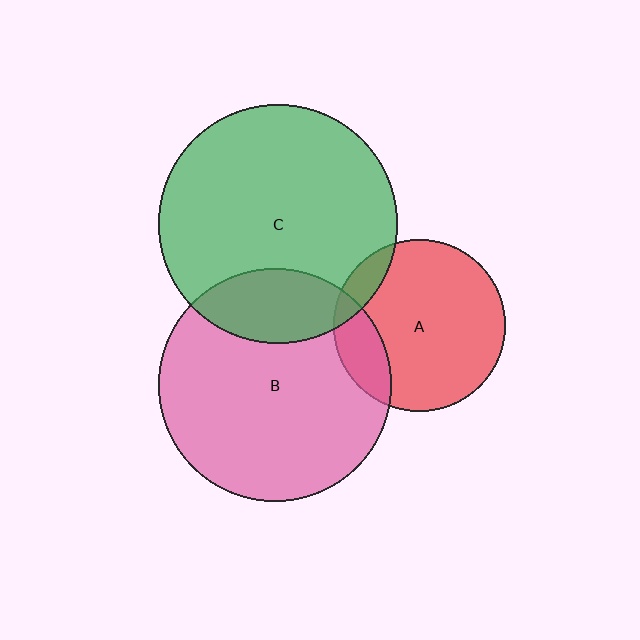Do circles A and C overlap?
Yes.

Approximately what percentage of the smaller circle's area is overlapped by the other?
Approximately 10%.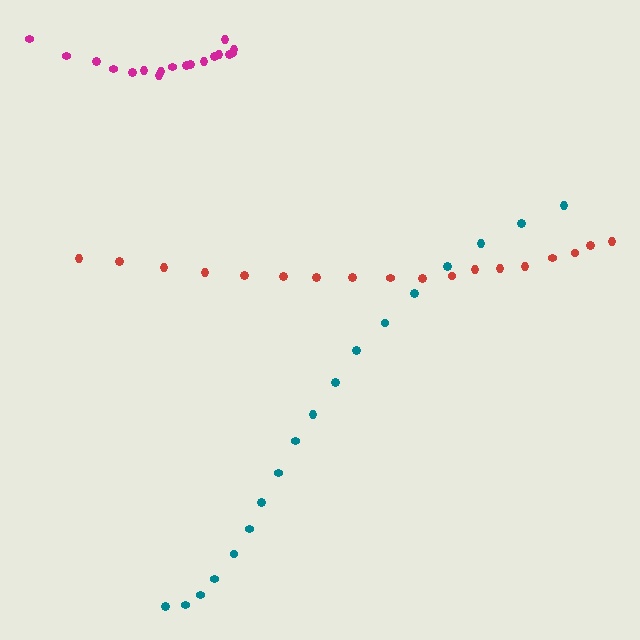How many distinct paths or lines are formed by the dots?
There are 3 distinct paths.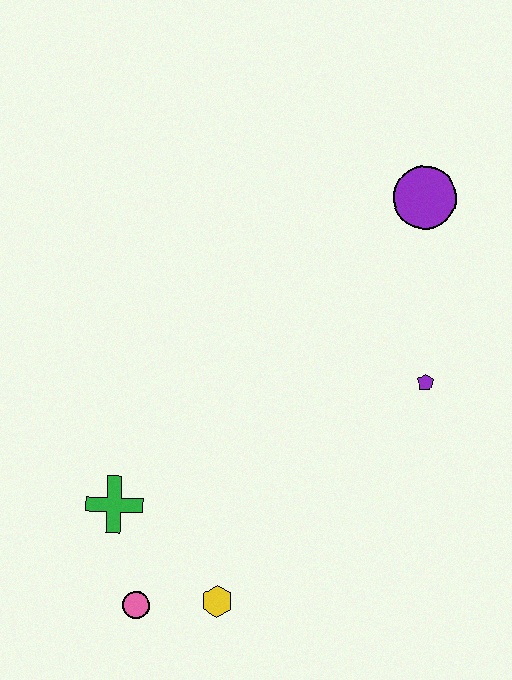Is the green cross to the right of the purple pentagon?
No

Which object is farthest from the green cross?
The purple circle is farthest from the green cross.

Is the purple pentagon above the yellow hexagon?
Yes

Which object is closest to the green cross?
The pink circle is closest to the green cross.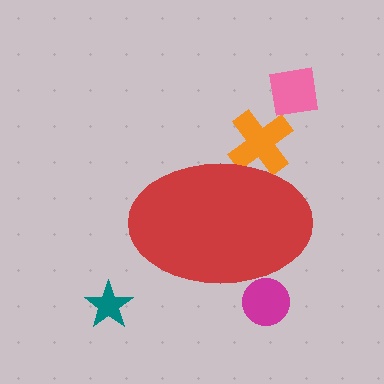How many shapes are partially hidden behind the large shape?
2 shapes are partially hidden.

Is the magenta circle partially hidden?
Yes, the magenta circle is partially hidden behind the red ellipse.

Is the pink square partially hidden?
No, the pink square is fully visible.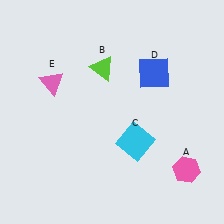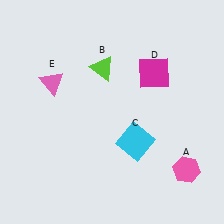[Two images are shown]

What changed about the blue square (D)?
In Image 1, D is blue. In Image 2, it changed to magenta.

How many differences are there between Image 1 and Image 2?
There is 1 difference between the two images.